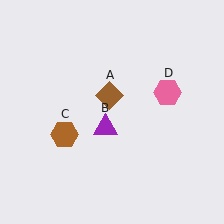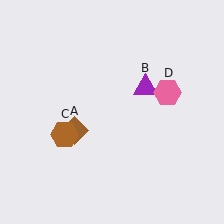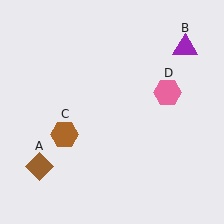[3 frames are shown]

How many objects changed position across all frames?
2 objects changed position: brown diamond (object A), purple triangle (object B).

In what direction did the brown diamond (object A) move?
The brown diamond (object A) moved down and to the left.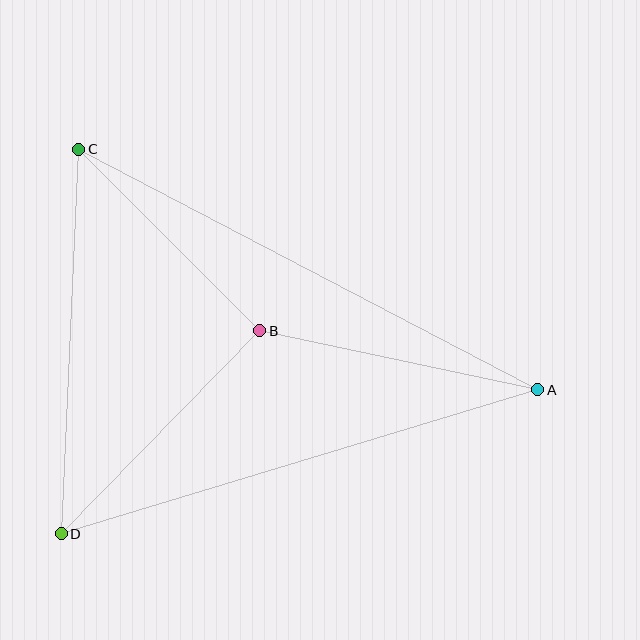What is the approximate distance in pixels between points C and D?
The distance between C and D is approximately 385 pixels.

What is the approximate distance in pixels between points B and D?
The distance between B and D is approximately 284 pixels.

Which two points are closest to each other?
Points B and C are closest to each other.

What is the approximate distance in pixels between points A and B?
The distance between A and B is approximately 284 pixels.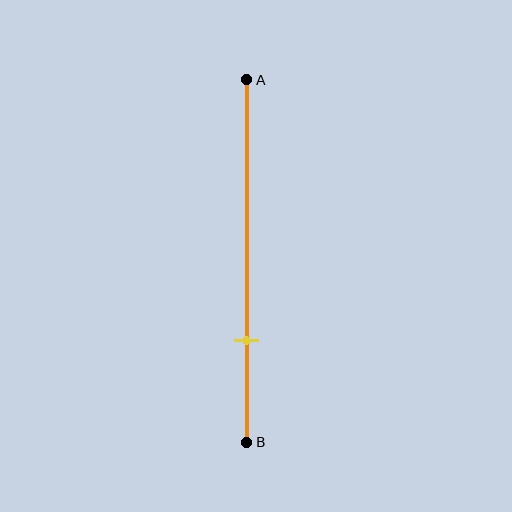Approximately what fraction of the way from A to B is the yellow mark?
The yellow mark is approximately 70% of the way from A to B.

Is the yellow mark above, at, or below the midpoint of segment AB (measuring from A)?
The yellow mark is below the midpoint of segment AB.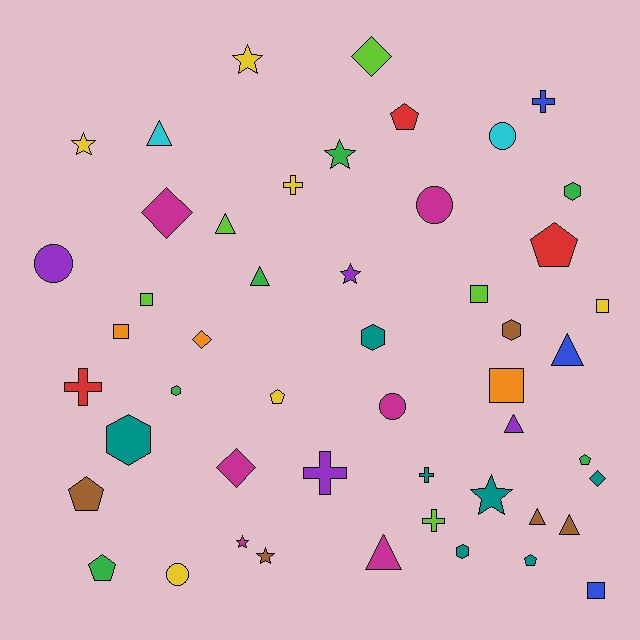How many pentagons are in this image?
There are 7 pentagons.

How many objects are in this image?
There are 50 objects.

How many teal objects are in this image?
There are 7 teal objects.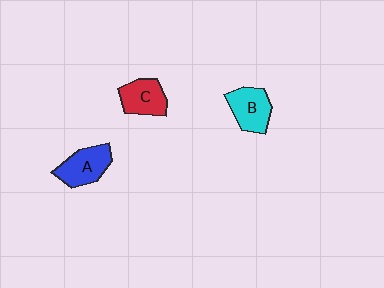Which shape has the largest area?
Shape A (blue).